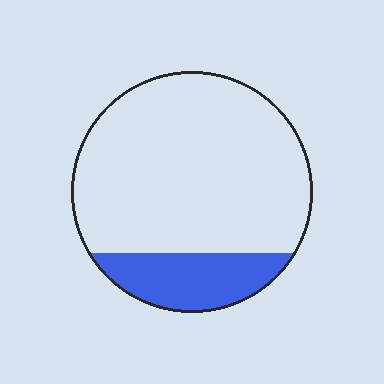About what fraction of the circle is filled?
About one fifth (1/5).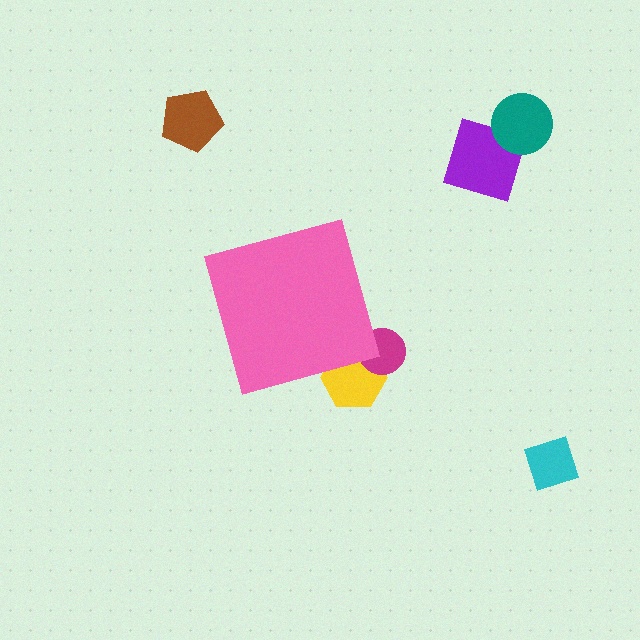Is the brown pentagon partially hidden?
No, the brown pentagon is fully visible.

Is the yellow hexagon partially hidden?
Yes, the yellow hexagon is partially hidden behind the pink diamond.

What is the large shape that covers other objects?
A pink diamond.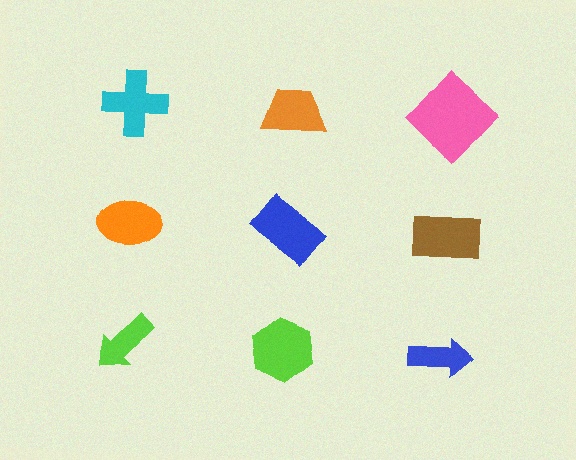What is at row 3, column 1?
A lime arrow.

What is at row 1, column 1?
A cyan cross.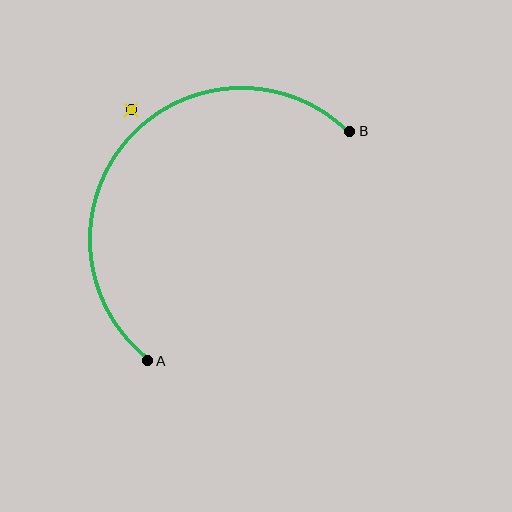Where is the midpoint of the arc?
The arc midpoint is the point on the curve farthest from the straight line joining A and B. It sits above and to the left of that line.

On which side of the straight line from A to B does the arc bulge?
The arc bulges above and to the left of the straight line connecting A and B.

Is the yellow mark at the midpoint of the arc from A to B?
No — the yellow mark does not lie on the arc at all. It sits slightly outside the curve.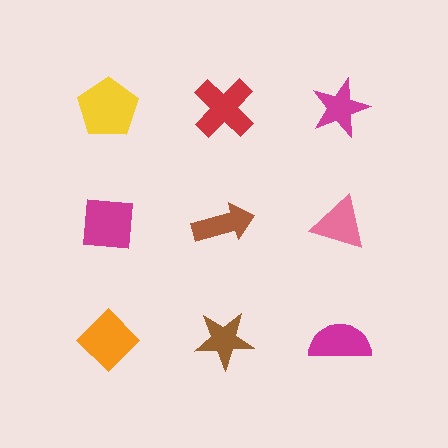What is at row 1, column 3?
A magenta star.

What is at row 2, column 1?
A magenta square.